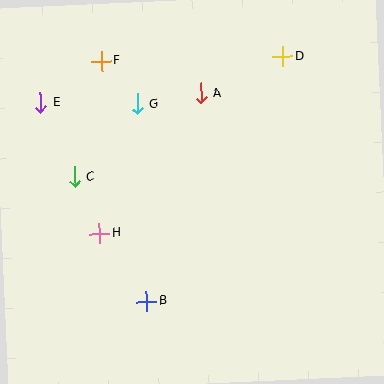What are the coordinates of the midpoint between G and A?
The midpoint between G and A is at (169, 99).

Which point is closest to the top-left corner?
Point E is closest to the top-left corner.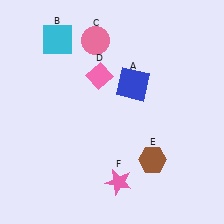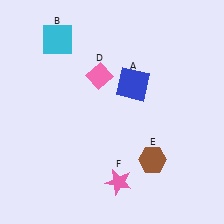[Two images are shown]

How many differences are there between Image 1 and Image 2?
There is 1 difference between the two images.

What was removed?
The pink circle (C) was removed in Image 2.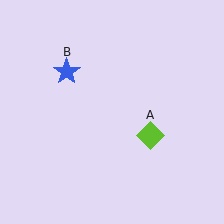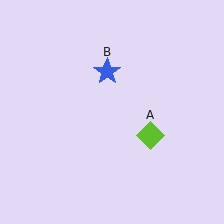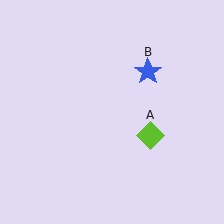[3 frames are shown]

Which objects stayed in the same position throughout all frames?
Lime diamond (object A) remained stationary.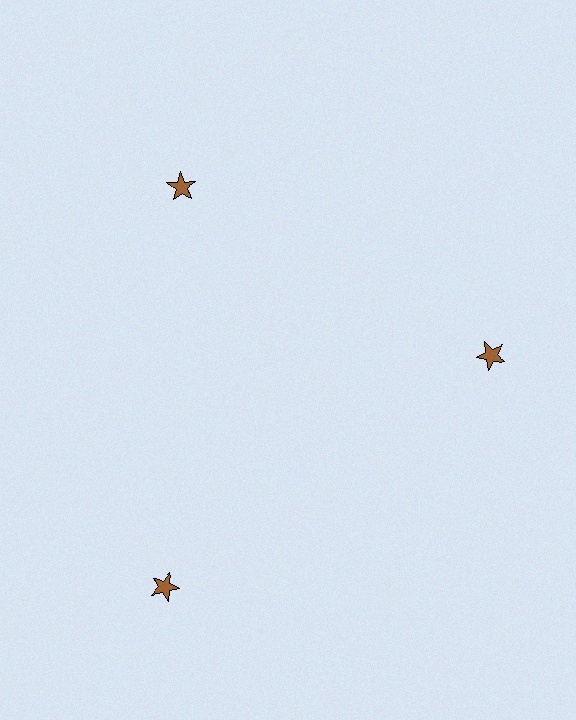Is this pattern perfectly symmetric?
No. The 3 brown stars are arranged in a ring, but one element near the 7 o'clock position is pushed outward from the center, breaking the 3-fold rotational symmetry.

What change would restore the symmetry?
The symmetry would be restored by moving it inward, back onto the ring so that all 3 stars sit at equal angles and equal distance from the center.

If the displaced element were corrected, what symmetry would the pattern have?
It would have 3-fold rotational symmetry — the pattern would map onto itself every 120 degrees.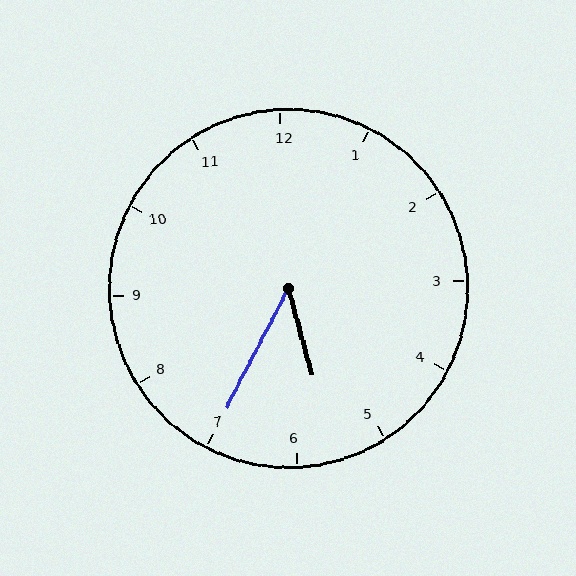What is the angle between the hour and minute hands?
Approximately 42 degrees.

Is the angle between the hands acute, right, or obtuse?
It is acute.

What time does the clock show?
5:35.